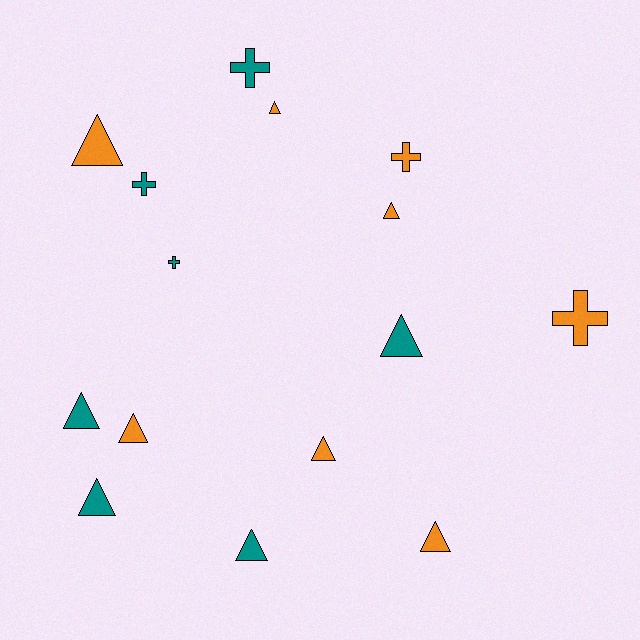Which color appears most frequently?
Orange, with 8 objects.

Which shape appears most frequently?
Triangle, with 10 objects.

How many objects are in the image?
There are 15 objects.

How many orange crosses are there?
There are 2 orange crosses.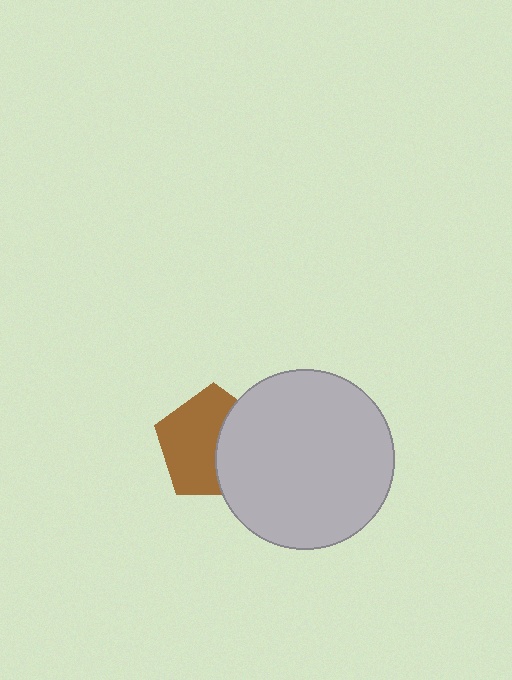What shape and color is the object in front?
The object in front is a light gray circle.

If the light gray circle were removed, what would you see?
You would see the complete brown pentagon.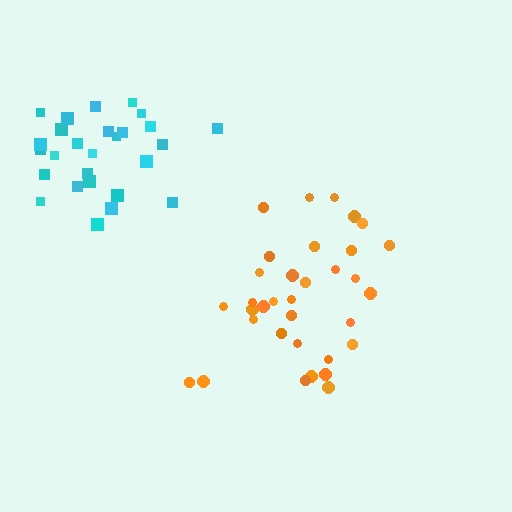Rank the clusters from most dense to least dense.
cyan, orange.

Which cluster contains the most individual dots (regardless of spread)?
Orange (34).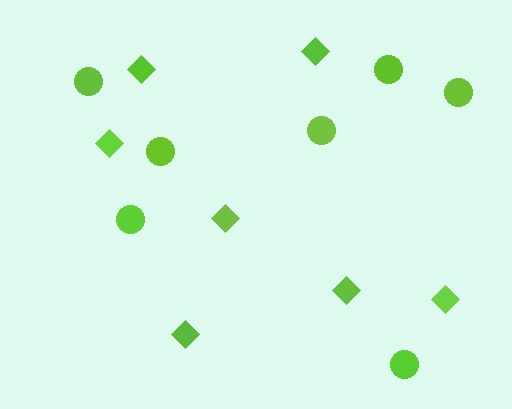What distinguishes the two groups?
There are 2 groups: one group of diamonds (7) and one group of circles (7).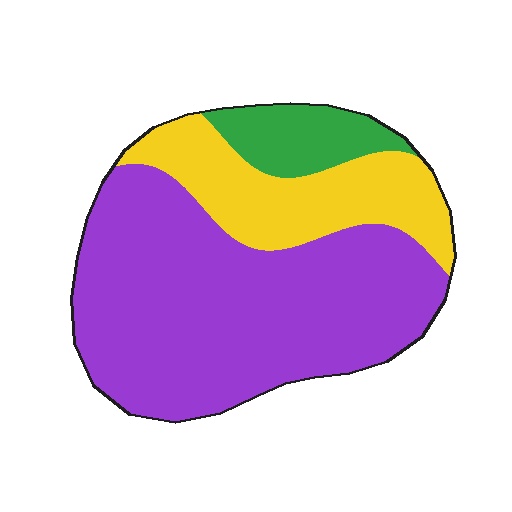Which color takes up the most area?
Purple, at roughly 65%.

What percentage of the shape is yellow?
Yellow takes up about one quarter (1/4) of the shape.